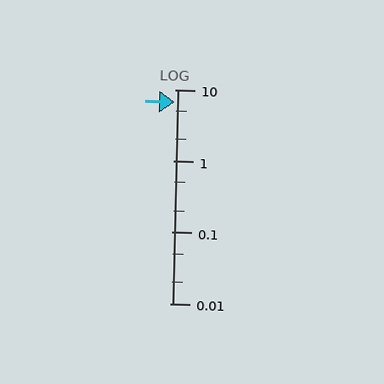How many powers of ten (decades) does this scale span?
The scale spans 3 decades, from 0.01 to 10.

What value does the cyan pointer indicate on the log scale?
The pointer indicates approximately 6.7.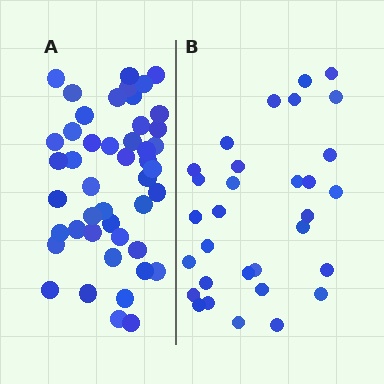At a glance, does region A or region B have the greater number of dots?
Region A (the left region) has more dots.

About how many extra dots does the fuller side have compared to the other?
Region A has approximately 15 more dots than region B.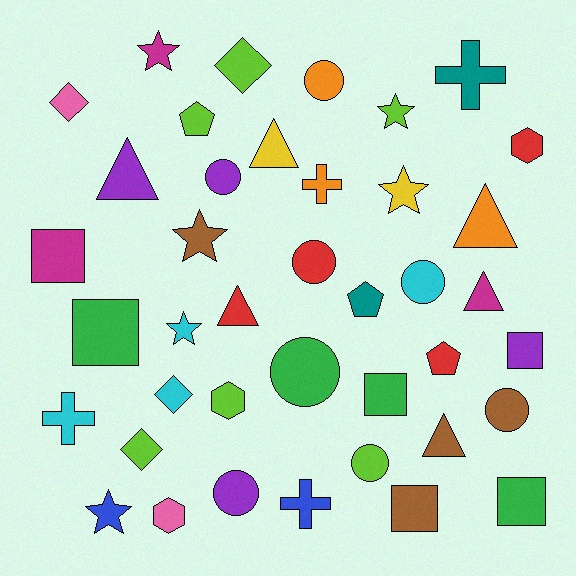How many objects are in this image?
There are 40 objects.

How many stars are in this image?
There are 6 stars.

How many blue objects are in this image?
There are 2 blue objects.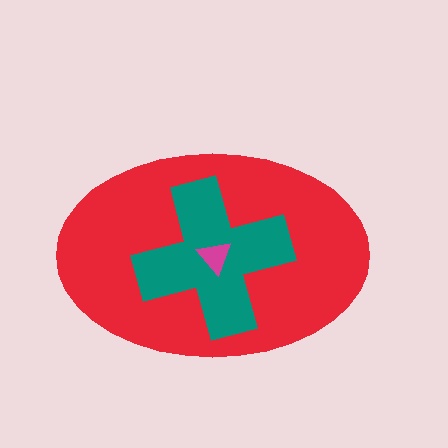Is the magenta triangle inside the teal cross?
Yes.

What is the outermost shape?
The red ellipse.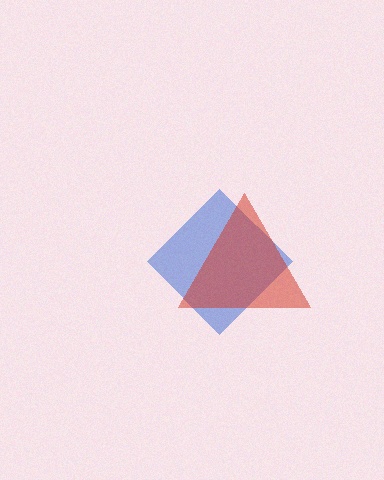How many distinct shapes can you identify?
There are 2 distinct shapes: a blue diamond, a red triangle.